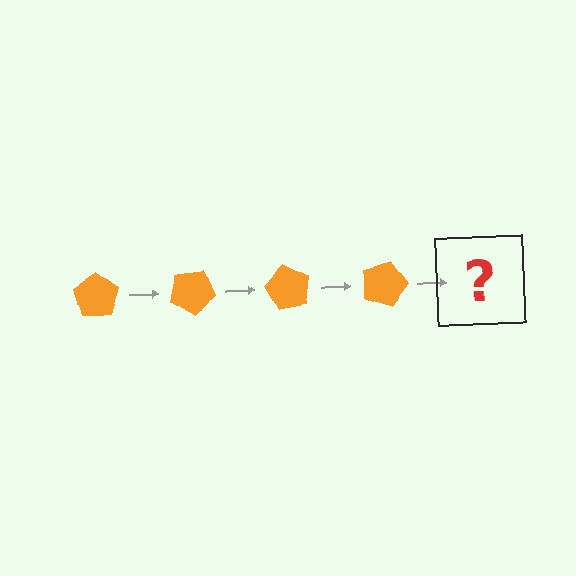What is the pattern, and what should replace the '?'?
The pattern is that the pentagon rotates 30 degrees each step. The '?' should be an orange pentagon rotated 120 degrees.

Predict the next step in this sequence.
The next step is an orange pentagon rotated 120 degrees.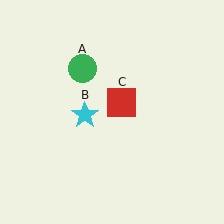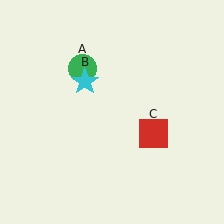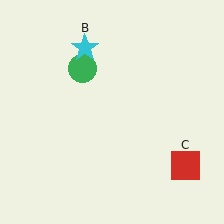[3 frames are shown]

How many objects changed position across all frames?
2 objects changed position: cyan star (object B), red square (object C).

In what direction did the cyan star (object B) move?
The cyan star (object B) moved up.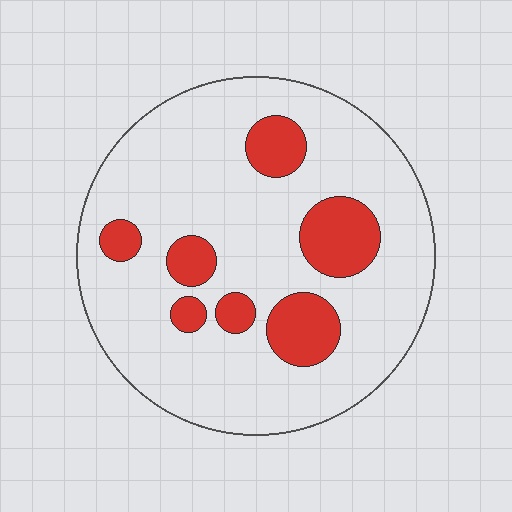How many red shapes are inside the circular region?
7.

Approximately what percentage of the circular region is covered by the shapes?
Approximately 20%.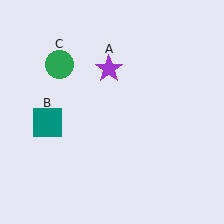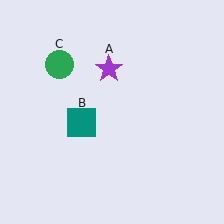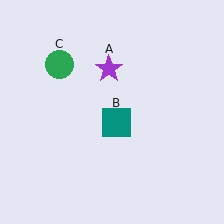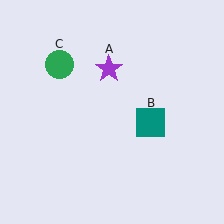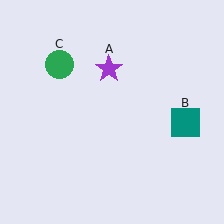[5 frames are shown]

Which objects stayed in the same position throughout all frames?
Purple star (object A) and green circle (object C) remained stationary.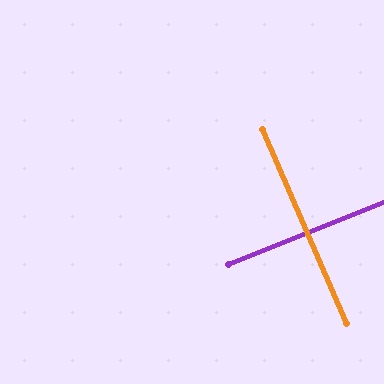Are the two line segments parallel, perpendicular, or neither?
Perpendicular — they meet at approximately 88°.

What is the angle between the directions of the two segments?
Approximately 88 degrees.